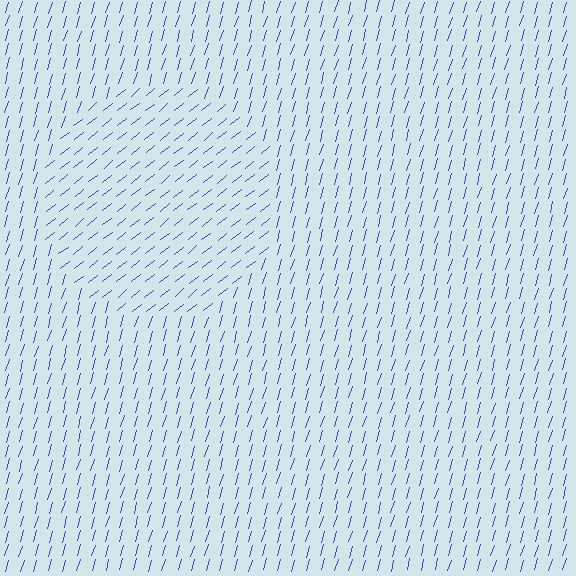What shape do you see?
I see a circle.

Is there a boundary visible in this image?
Yes, there is a texture boundary formed by a change in line orientation.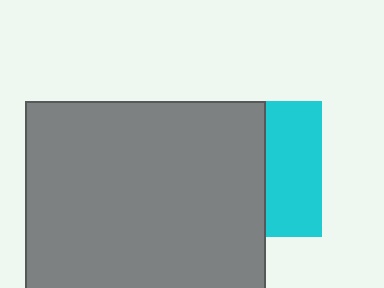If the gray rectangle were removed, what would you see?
You would see the complete cyan square.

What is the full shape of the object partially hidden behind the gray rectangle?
The partially hidden object is a cyan square.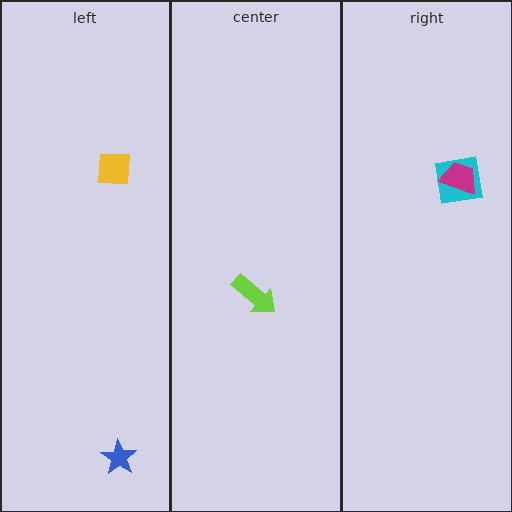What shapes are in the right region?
The cyan square, the magenta trapezoid.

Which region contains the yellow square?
The left region.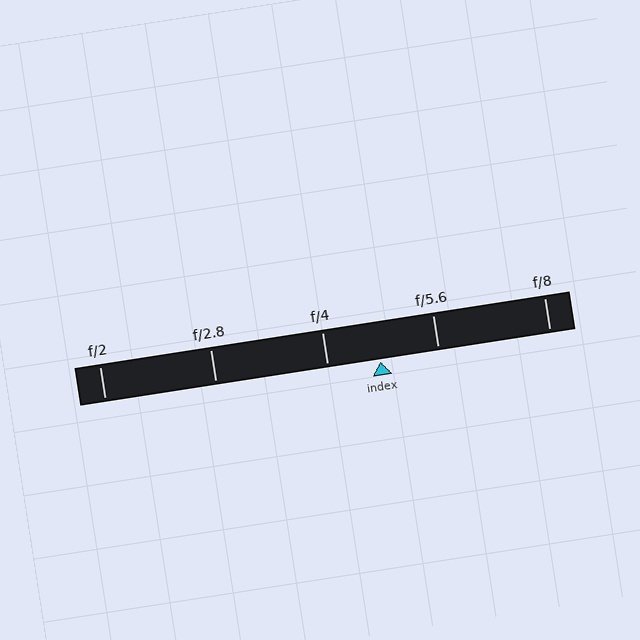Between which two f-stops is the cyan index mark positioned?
The index mark is between f/4 and f/5.6.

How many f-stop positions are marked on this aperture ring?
There are 5 f-stop positions marked.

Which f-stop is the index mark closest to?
The index mark is closest to f/4.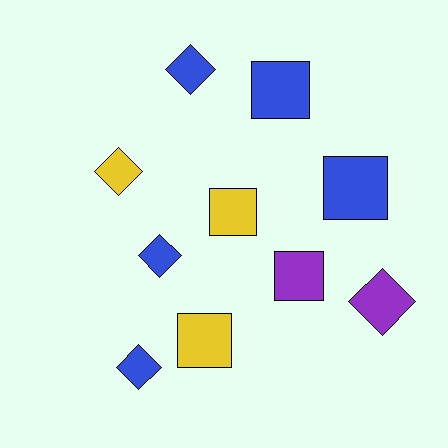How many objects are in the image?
There are 10 objects.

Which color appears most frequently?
Blue, with 5 objects.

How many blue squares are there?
There are 2 blue squares.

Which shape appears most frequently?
Diamond, with 5 objects.